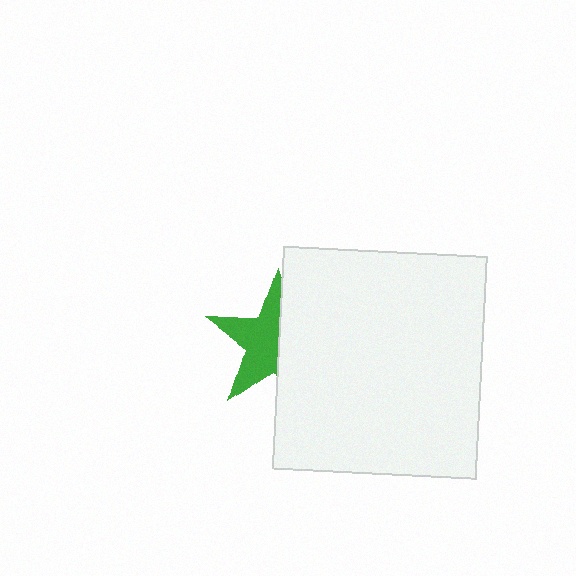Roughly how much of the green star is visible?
About half of it is visible (roughly 56%).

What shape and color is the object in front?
The object in front is a white rectangle.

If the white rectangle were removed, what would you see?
You would see the complete green star.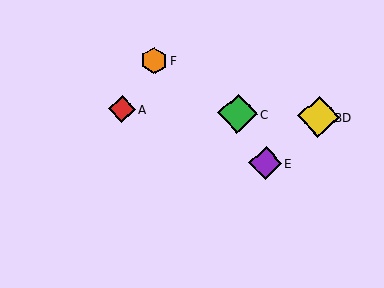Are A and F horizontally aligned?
No, A is at y≈109 and F is at y≈61.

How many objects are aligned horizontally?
4 objects (A, B, C, D) are aligned horizontally.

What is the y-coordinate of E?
Object E is at y≈163.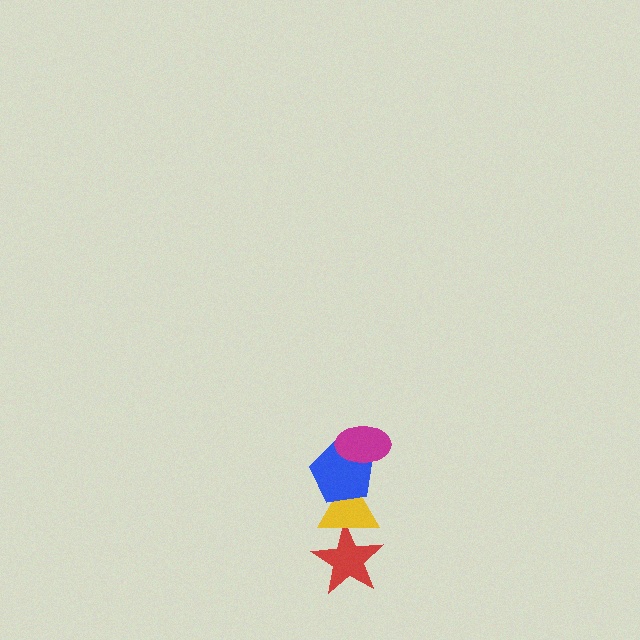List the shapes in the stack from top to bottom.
From top to bottom: the magenta ellipse, the blue pentagon, the yellow triangle, the red star.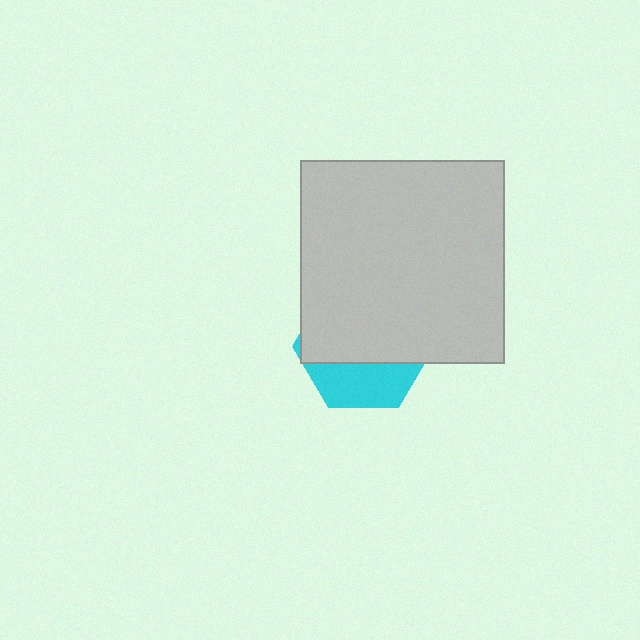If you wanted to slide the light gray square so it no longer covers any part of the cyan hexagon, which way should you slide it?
Slide it up — that is the most direct way to separate the two shapes.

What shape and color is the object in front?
The object in front is a light gray square.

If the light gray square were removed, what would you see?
You would see the complete cyan hexagon.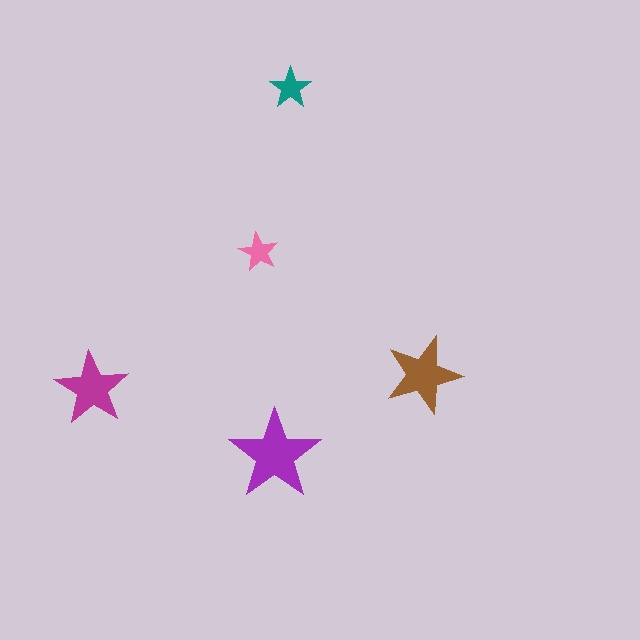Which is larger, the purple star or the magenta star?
The purple one.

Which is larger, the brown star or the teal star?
The brown one.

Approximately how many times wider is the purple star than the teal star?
About 2 times wider.